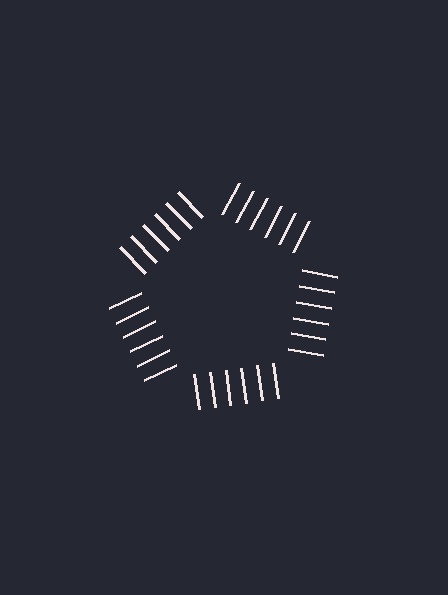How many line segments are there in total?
30 — 6 along each of the 5 edges.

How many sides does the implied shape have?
5 sides — the line-ends trace a pentagon.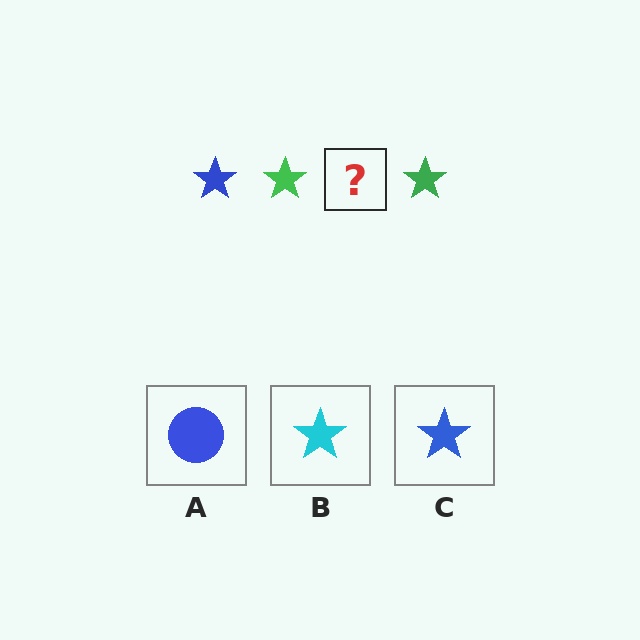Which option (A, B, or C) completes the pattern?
C.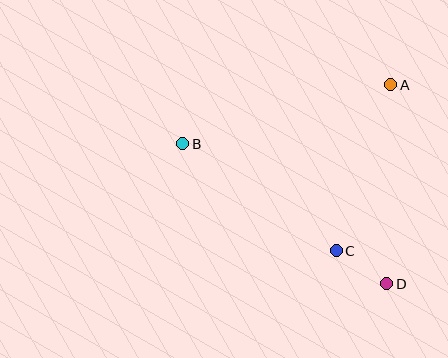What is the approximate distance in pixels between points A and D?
The distance between A and D is approximately 199 pixels.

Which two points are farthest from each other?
Points B and D are farthest from each other.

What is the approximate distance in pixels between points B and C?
The distance between B and C is approximately 187 pixels.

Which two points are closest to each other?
Points C and D are closest to each other.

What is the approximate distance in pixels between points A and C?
The distance between A and C is approximately 175 pixels.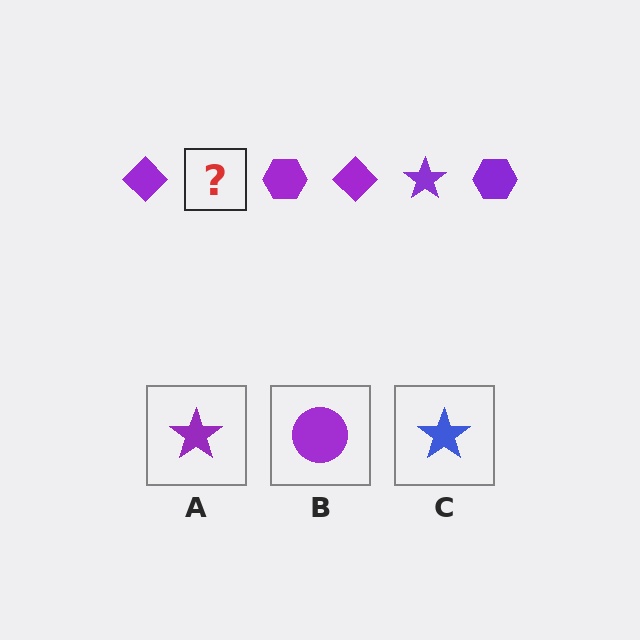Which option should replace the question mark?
Option A.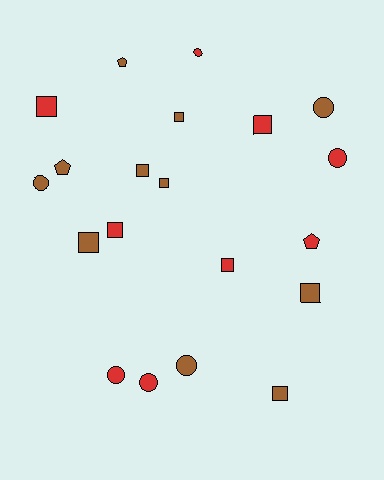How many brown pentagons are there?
There are 2 brown pentagons.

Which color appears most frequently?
Brown, with 11 objects.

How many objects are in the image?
There are 20 objects.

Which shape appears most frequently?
Square, with 10 objects.